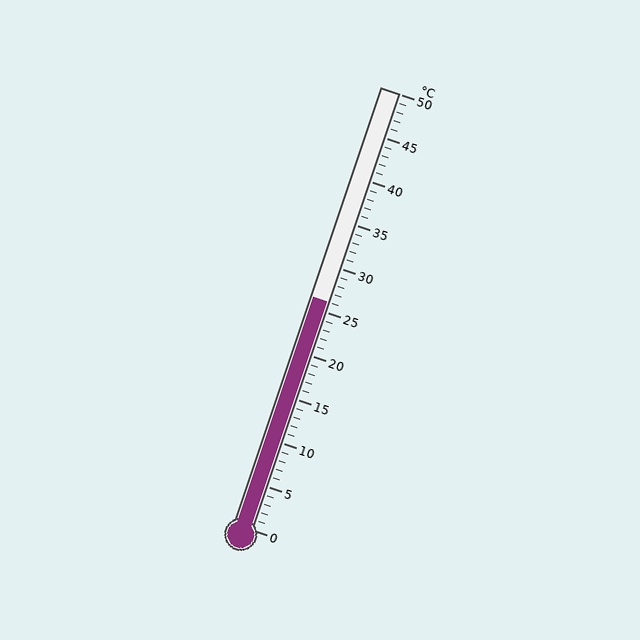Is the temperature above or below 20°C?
The temperature is above 20°C.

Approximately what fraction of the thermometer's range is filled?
The thermometer is filled to approximately 50% of its range.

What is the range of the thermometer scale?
The thermometer scale ranges from 0°C to 50°C.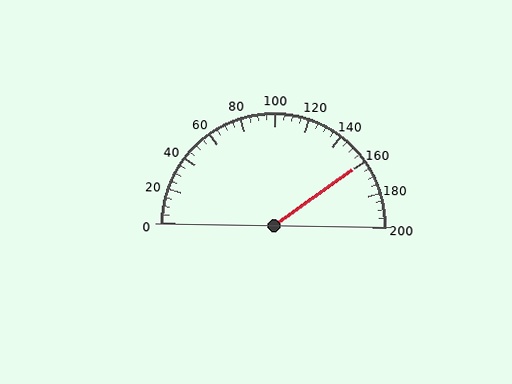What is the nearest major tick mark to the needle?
The nearest major tick mark is 160.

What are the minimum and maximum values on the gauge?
The gauge ranges from 0 to 200.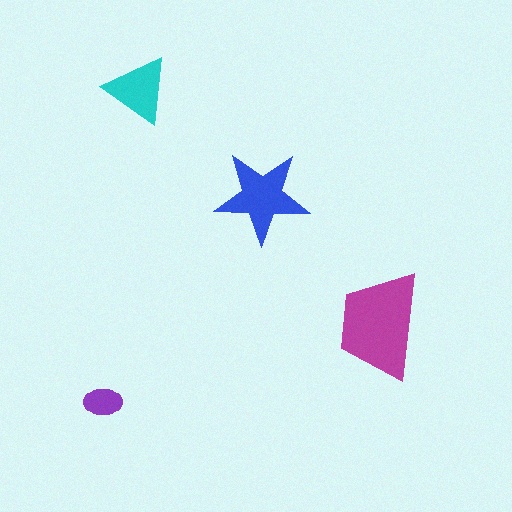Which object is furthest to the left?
The purple ellipse is leftmost.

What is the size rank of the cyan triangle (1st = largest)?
3rd.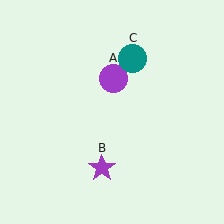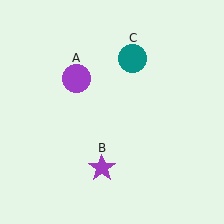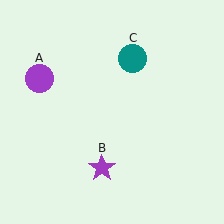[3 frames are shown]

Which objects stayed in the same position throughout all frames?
Purple star (object B) and teal circle (object C) remained stationary.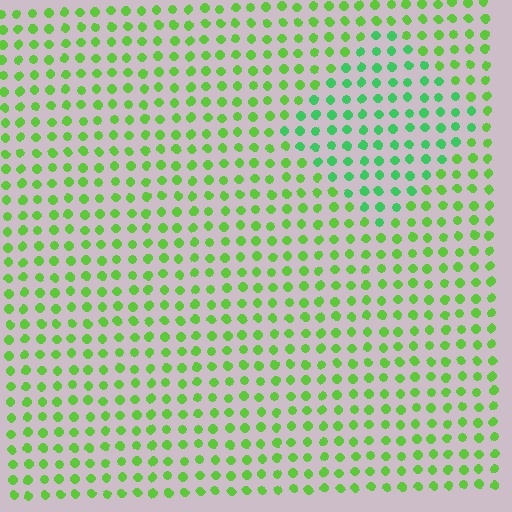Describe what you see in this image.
The image is filled with small lime elements in a uniform arrangement. A diamond-shaped region is visible where the elements are tinted to a slightly different hue, forming a subtle color boundary.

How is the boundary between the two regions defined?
The boundary is defined purely by a slight shift in hue (about 31 degrees). Spacing, size, and orientation are identical on both sides.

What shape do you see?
I see a diamond.